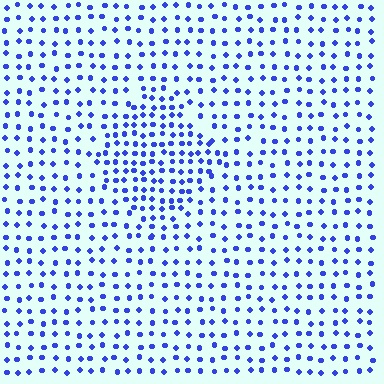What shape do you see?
I see a diamond.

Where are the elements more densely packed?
The elements are more densely packed inside the diamond boundary.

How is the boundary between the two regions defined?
The boundary is defined by a change in element density (approximately 1.7x ratio). All elements are the same color, size, and shape.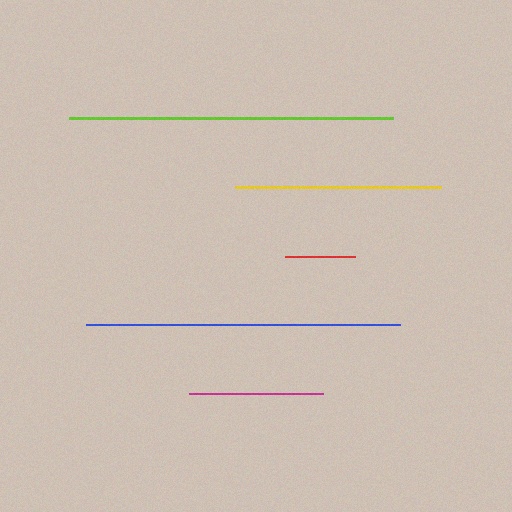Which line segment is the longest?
The lime line is the longest at approximately 324 pixels.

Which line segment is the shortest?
The red line is the shortest at approximately 70 pixels.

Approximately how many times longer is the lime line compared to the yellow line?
The lime line is approximately 1.6 times the length of the yellow line.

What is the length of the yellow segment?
The yellow segment is approximately 206 pixels long.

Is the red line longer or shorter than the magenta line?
The magenta line is longer than the red line.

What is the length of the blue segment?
The blue segment is approximately 314 pixels long.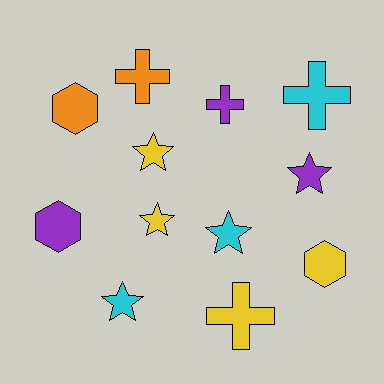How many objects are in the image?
There are 12 objects.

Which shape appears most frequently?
Star, with 5 objects.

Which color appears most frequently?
Yellow, with 4 objects.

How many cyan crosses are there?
There is 1 cyan cross.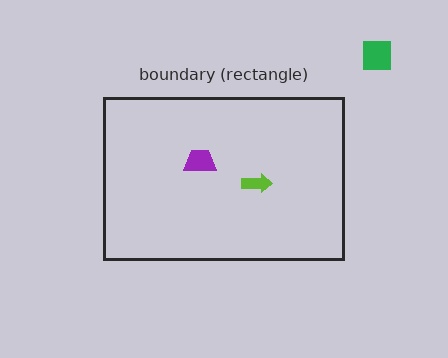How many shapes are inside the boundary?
2 inside, 1 outside.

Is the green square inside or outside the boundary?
Outside.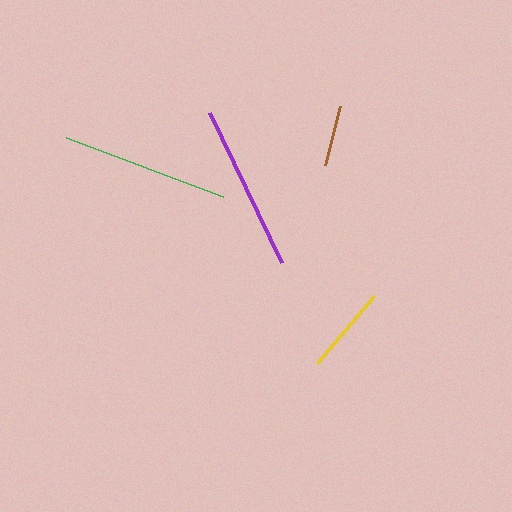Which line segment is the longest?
The green line is the longest at approximately 167 pixels.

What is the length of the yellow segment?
The yellow segment is approximately 88 pixels long.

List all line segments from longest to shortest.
From longest to shortest: green, purple, yellow, brown.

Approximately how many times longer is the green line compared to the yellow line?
The green line is approximately 1.9 times the length of the yellow line.